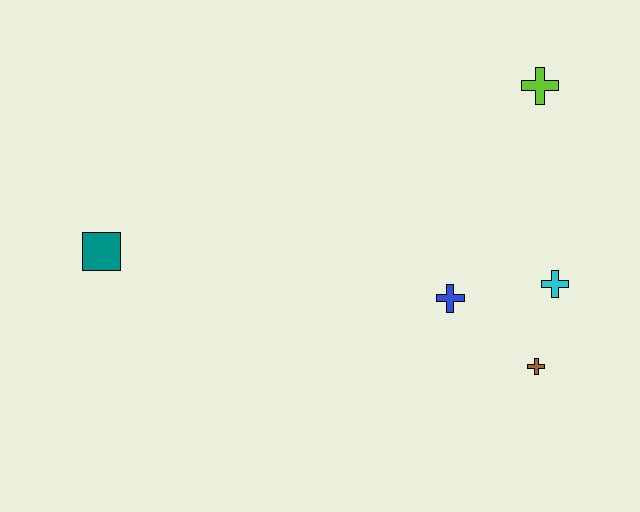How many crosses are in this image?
There are 4 crosses.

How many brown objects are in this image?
There is 1 brown object.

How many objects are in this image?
There are 5 objects.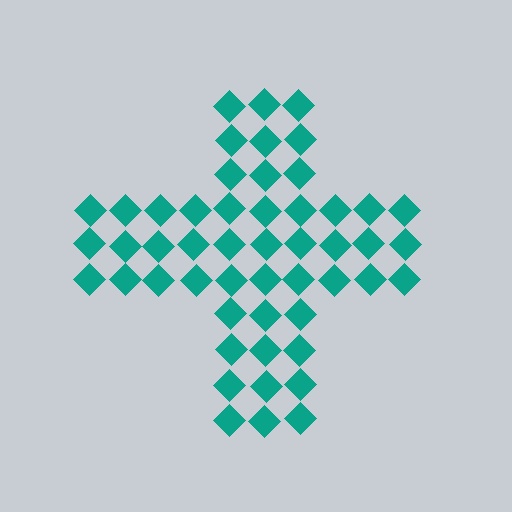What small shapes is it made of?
It is made of small diamonds.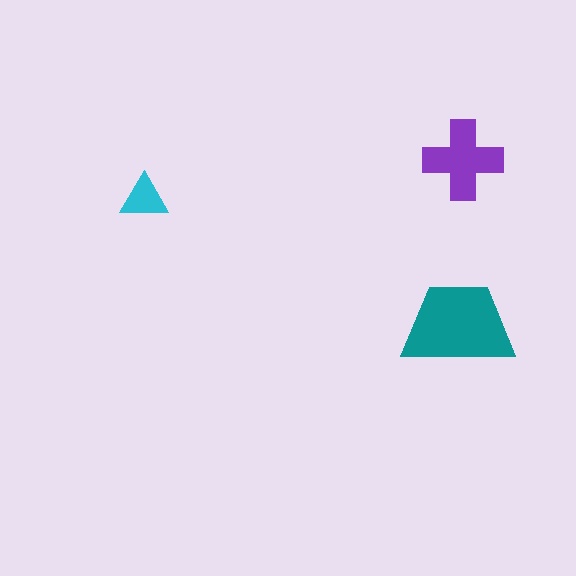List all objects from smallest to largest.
The cyan triangle, the purple cross, the teal trapezoid.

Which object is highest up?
The purple cross is topmost.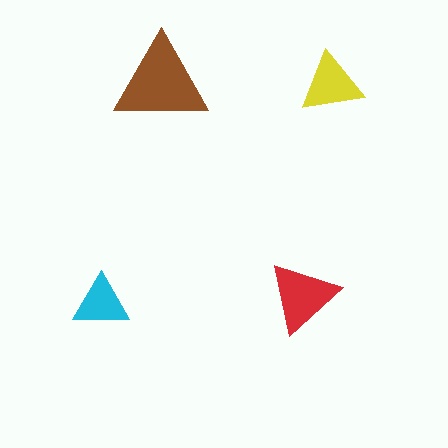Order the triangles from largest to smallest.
the brown one, the red one, the yellow one, the cyan one.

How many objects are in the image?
There are 4 objects in the image.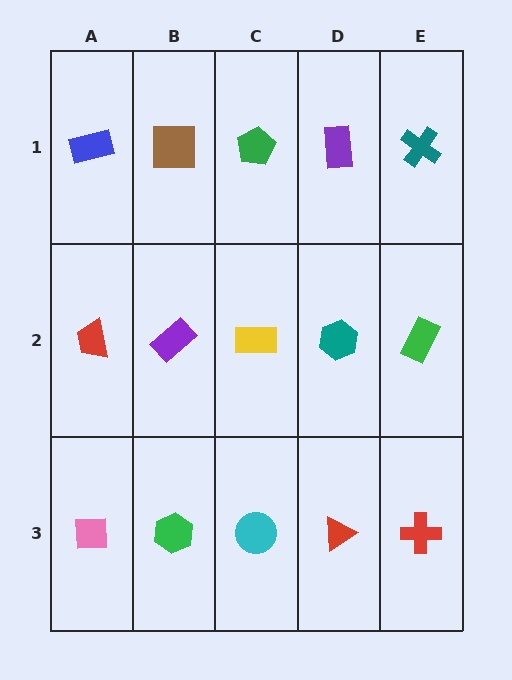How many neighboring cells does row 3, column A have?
2.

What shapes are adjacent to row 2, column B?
A brown square (row 1, column B), a green hexagon (row 3, column B), a red trapezoid (row 2, column A), a yellow rectangle (row 2, column C).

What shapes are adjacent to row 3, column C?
A yellow rectangle (row 2, column C), a green hexagon (row 3, column B), a red triangle (row 3, column D).